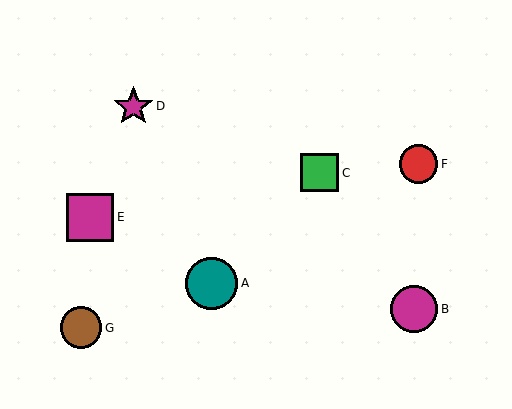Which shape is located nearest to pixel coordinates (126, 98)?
The magenta star (labeled D) at (133, 106) is nearest to that location.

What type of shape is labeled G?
Shape G is a brown circle.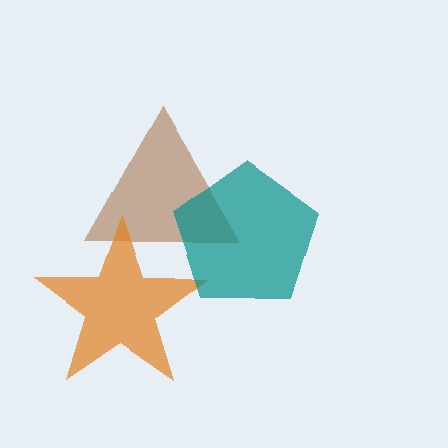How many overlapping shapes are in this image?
There are 3 overlapping shapes in the image.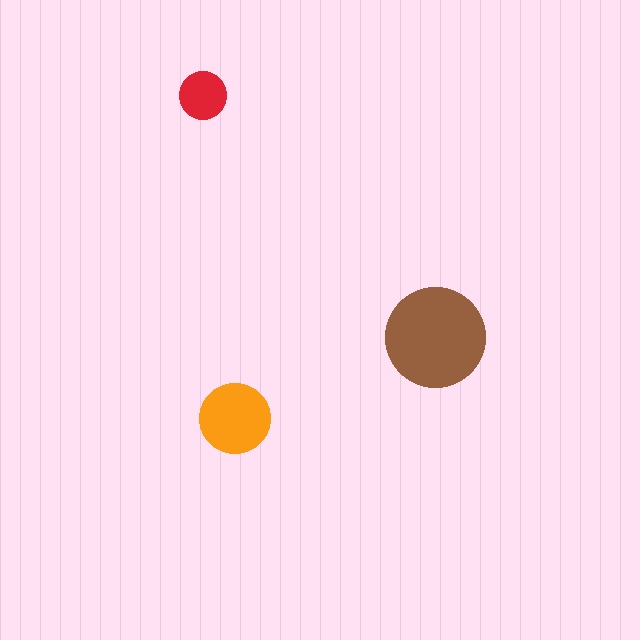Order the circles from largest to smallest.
the brown one, the orange one, the red one.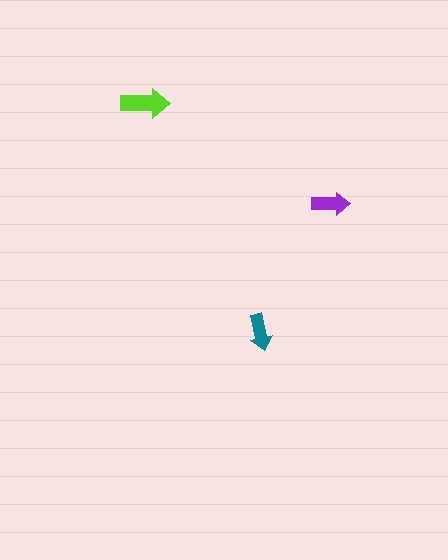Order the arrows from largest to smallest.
the lime one, the purple one, the teal one.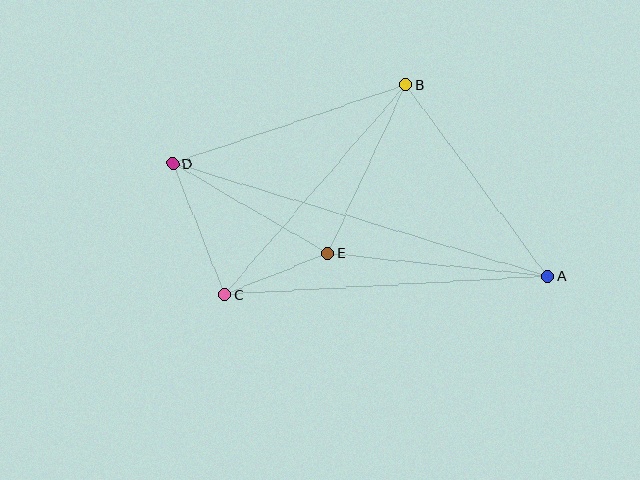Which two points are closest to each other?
Points C and E are closest to each other.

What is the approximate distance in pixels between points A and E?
The distance between A and E is approximately 221 pixels.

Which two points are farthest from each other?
Points A and D are farthest from each other.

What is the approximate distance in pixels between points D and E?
The distance between D and E is approximately 179 pixels.